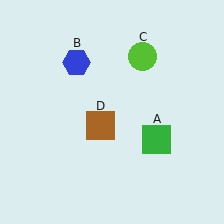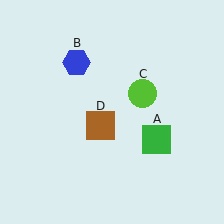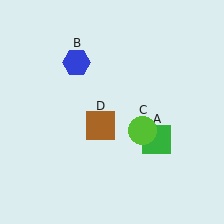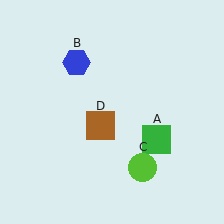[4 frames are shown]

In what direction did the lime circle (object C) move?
The lime circle (object C) moved down.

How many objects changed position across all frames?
1 object changed position: lime circle (object C).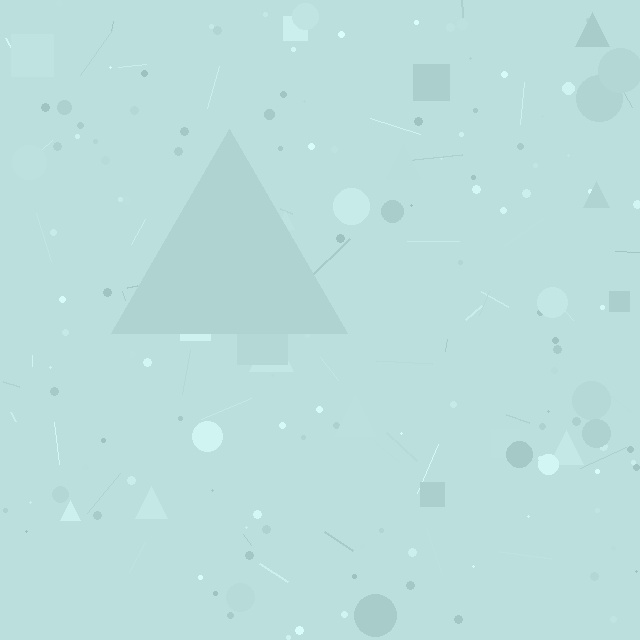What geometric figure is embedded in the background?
A triangle is embedded in the background.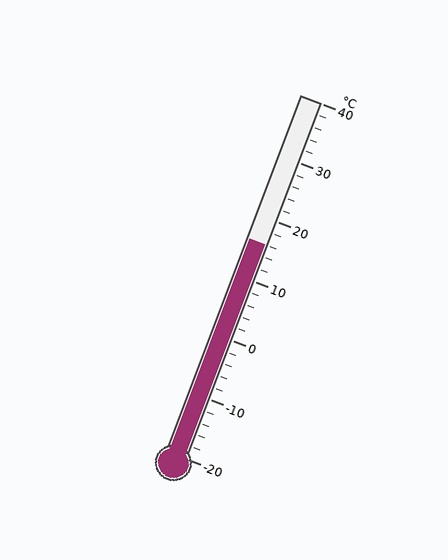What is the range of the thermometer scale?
The thermometer scale ranges from -20°C to 40°C.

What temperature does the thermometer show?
The thermometer shows approximately 16°C.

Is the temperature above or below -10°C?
The temperature is above -10°C.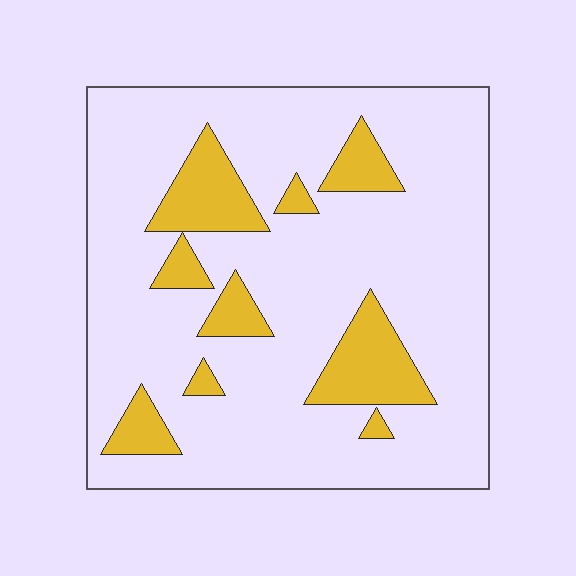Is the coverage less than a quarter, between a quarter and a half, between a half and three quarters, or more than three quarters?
Less than a quarter.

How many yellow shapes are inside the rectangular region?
9.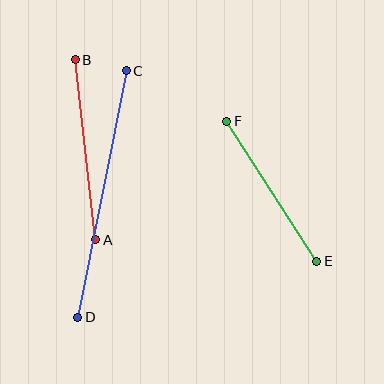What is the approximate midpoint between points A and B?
The midpoint is at approximately (86, 150) pixels.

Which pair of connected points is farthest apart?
Points C and D are farthest apart.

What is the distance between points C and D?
The distance is approximately 252 pixels.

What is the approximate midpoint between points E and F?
The midpoint is at approximately (272, 191) pixels.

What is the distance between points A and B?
The distance is approximately 181 pixels.